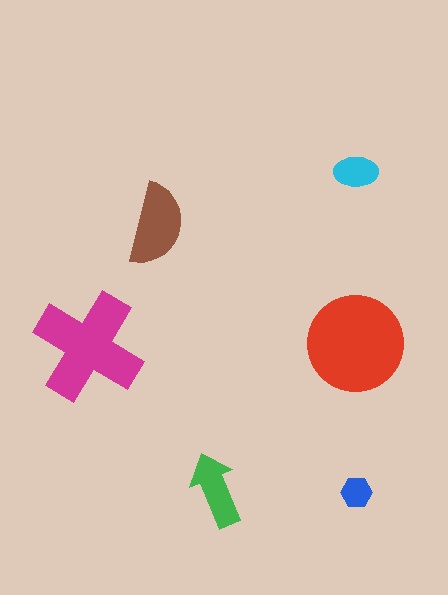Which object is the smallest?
The blue hexagon.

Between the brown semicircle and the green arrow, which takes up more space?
The brown semicircle.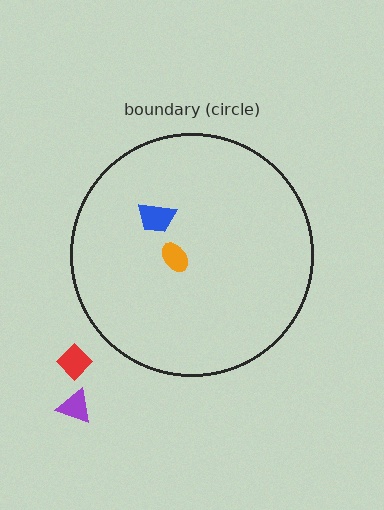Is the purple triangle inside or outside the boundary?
Outside.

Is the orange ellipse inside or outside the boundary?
Inside.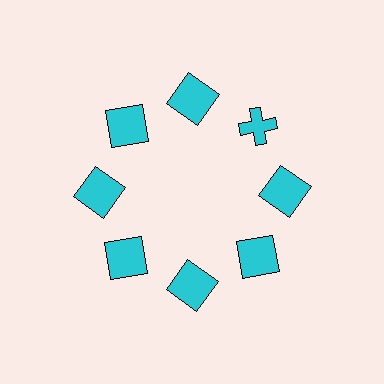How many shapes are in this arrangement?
There are 8 shapes arranged in a ring pattern.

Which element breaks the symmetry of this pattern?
The cyan cross at roughly the 2 o'clock position breaks the symmetry. All other shapes are cyan squares.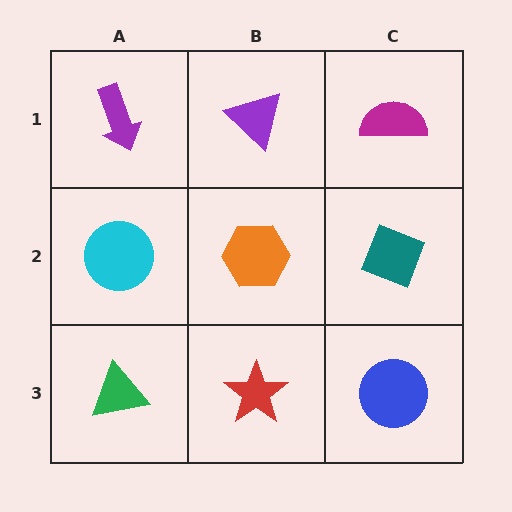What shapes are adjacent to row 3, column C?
A teal diamond (row 2, column C), a red star (row 3, column B).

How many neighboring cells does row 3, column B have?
3.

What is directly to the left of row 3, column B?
A green triangle.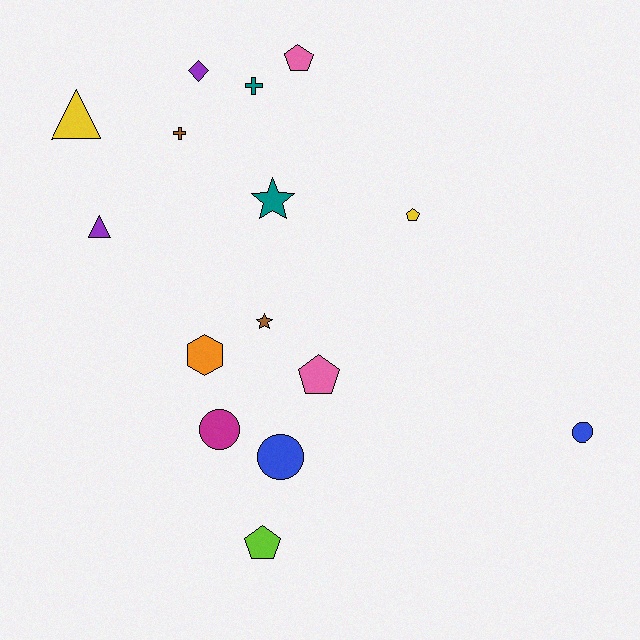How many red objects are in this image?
There are no red objects.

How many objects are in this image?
There are 15 objects.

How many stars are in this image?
There are 2 stars.